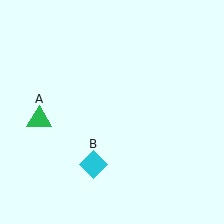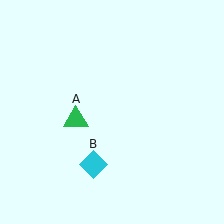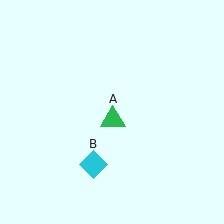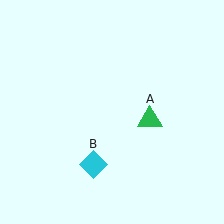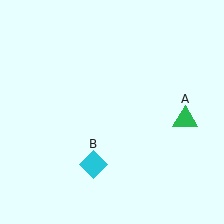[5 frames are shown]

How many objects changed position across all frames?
1 object changed position: green triangle (object A).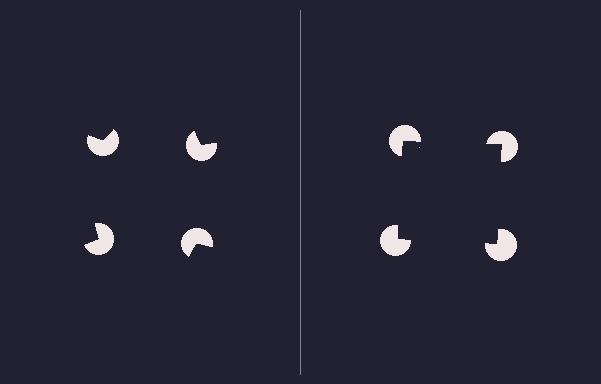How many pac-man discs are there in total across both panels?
8 — 4 on each side.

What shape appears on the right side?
An illusory square.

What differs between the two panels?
The pac-man discs are positioned identically on both sides; only the wedge orientations differ. On the right they align to a square; on the left they are misaligned.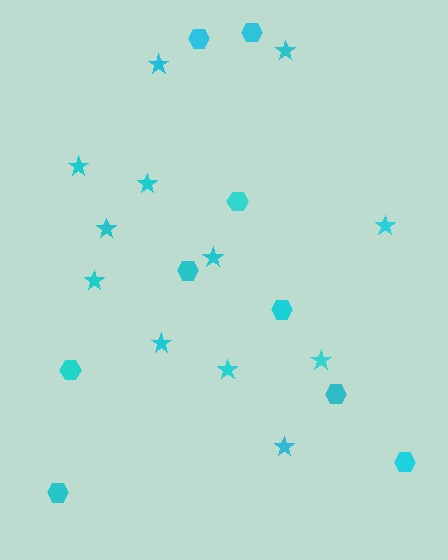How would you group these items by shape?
There are 2 groups: one group of hexagons (9) and one group of stars (12).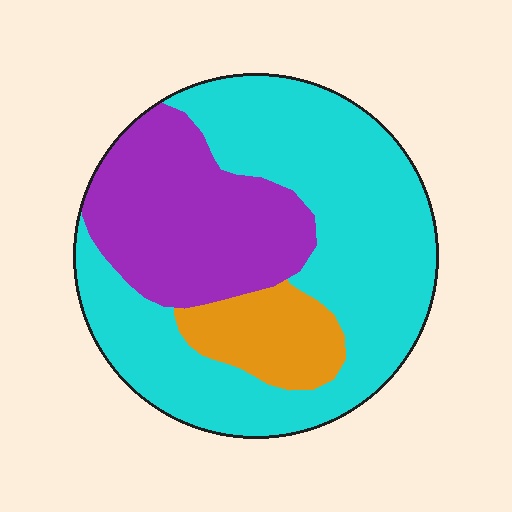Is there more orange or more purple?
Purple.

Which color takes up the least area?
Orange, at roughly 10%.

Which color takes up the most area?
Cyan, at roughly 60%.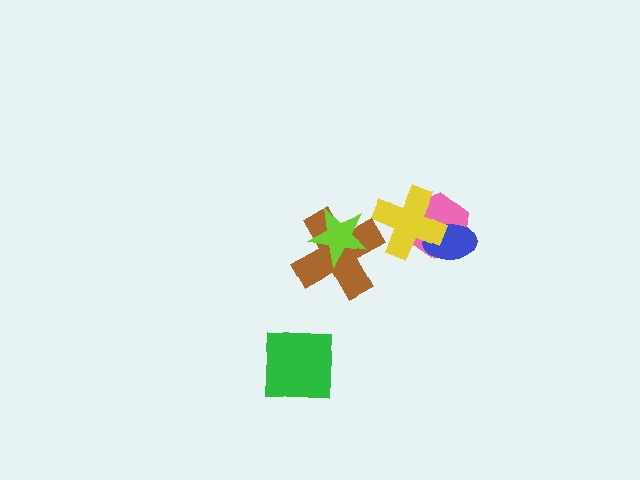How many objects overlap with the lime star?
1 object overlaps with the lime star.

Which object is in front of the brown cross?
The lime star is in front of the brown cross.